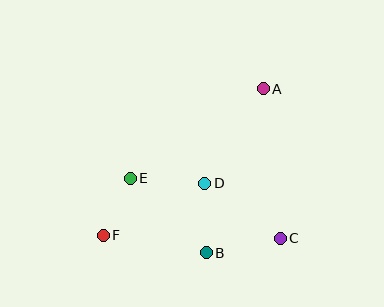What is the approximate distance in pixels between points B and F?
The distance between B and F is approximately 105 pixels.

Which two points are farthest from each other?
Points A and F are farthest from each other.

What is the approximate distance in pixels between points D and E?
The distance between D and E is approximately 75 pixels.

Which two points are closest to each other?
Points E and F are closest to each other.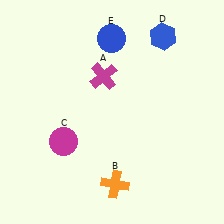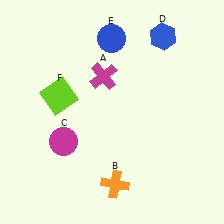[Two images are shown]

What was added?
A lime square (F) was added in Image 2.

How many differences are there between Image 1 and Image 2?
There is 1 difference between the two images.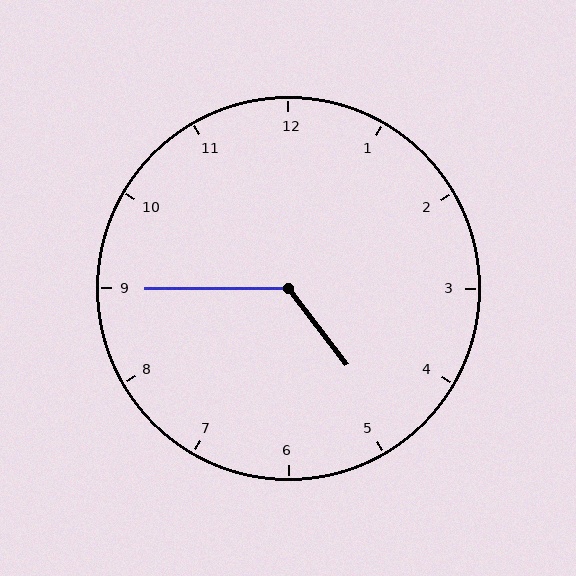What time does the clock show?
4:45.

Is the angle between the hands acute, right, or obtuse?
It is obtuse.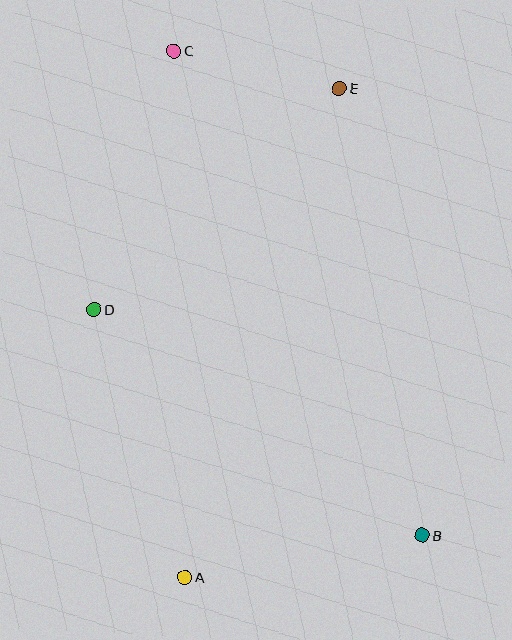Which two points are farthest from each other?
Points B and C are farthest from each other.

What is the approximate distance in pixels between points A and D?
The distance between A and D is approximately 283 pixels.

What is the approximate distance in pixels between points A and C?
The distance between A and C is approximately 526 pixels.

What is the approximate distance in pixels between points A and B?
The distance between A and B is approximately 241 pixels.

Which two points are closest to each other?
Points C and E are closest to each other.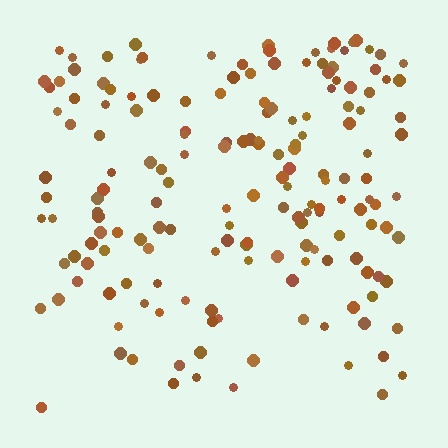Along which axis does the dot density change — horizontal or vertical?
Vertical.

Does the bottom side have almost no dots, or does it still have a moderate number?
Still a moderate number, just noticeably fewer than the top.